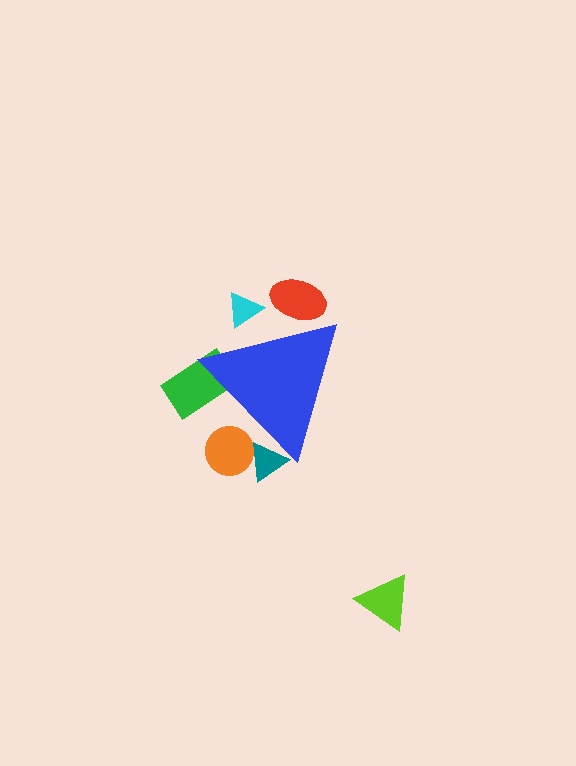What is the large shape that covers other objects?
A blue triangle.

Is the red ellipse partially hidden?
Yes, the red ellipse is partially hidden behind the blue triangle.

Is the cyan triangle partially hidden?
Yes, the cyan triangle is partially hidden behind the blue triangle.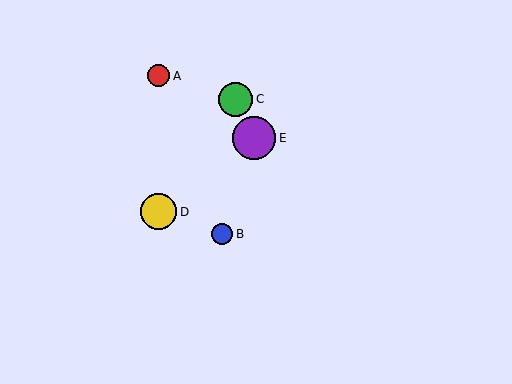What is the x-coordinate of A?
Object A is at x≈159.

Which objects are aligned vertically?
Objects A, D are aligned vertically.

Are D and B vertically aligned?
No, D is at x≈159 and B is at x≈222.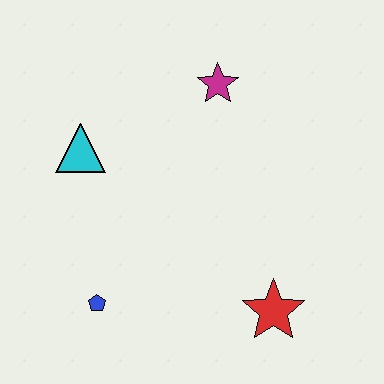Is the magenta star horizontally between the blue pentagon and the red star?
Yes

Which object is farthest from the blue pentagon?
The magenta star is farthest from the blue pentagon.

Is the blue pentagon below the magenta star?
Yes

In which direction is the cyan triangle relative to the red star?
The cyan triangle is to the left of the red star.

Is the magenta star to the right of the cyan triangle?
Yes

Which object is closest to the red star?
The blue pentagon is closest to the red star.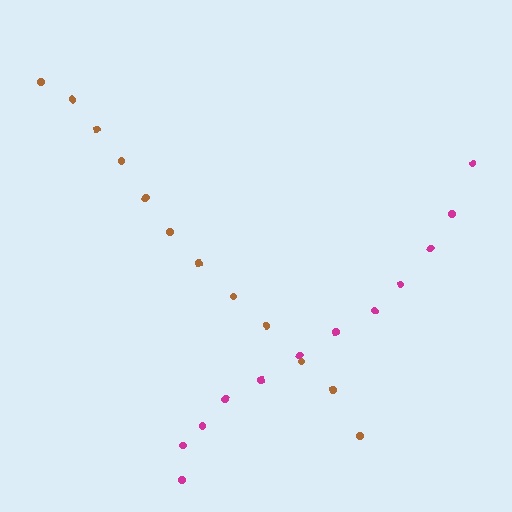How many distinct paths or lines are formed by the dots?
There are 2 distinct paths.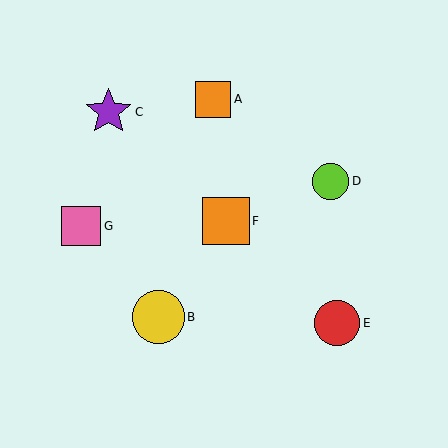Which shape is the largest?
The yellow circle (labeled B) is the largest.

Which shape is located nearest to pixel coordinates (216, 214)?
The orange square (labeled F) at (226, 221) is nearest to that location.